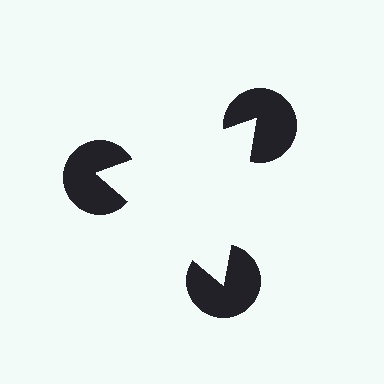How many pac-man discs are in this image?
There are 3 — one at each vertex of the illusory triangle.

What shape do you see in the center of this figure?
An illusory triangle — its edges are inferred from the aligned wedge cuts in the pac-man discs, not physically drawn.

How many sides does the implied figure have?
3 sides.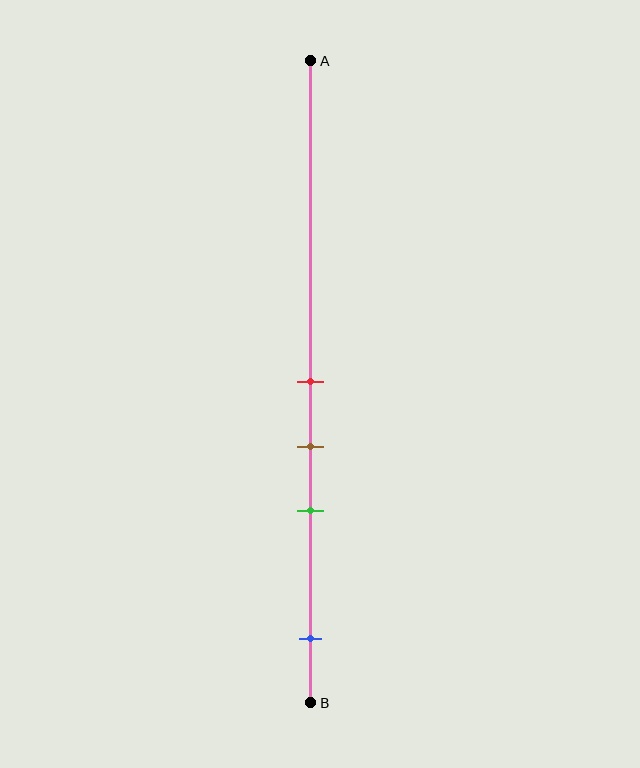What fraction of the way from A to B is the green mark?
The green mark is approximately 70% (0.7) of the way from A to B.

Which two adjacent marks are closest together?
The red and brown marks are the closest adjacent pair.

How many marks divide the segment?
There are 4 marks dividing the segment.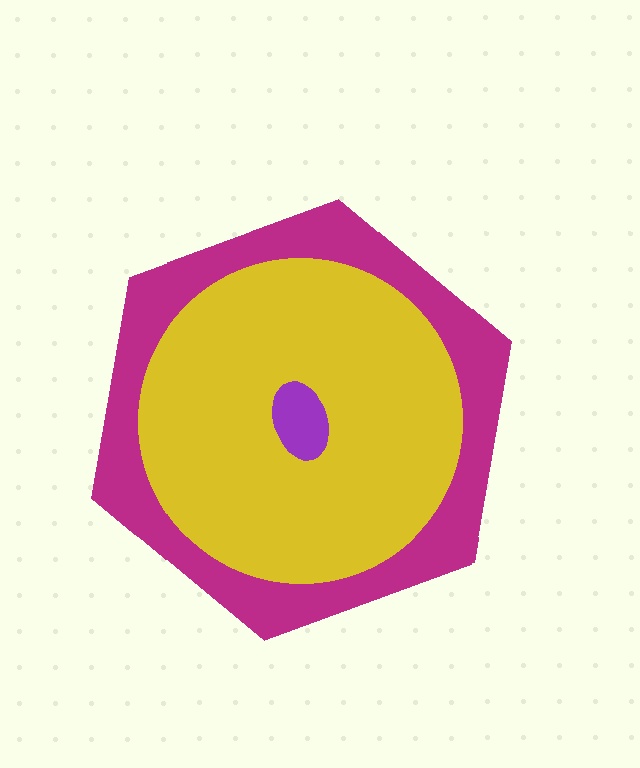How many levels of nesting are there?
3.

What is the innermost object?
The purple ellipse.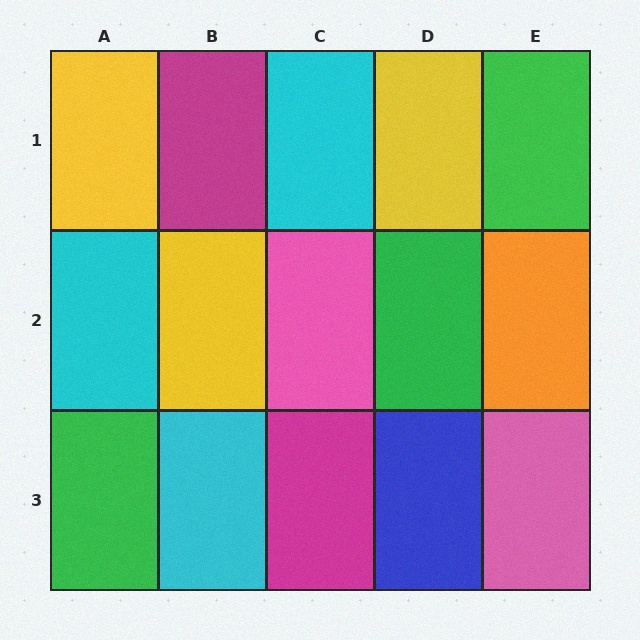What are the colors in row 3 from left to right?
Green, cyan, magenta, blue, pink.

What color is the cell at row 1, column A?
Yellow.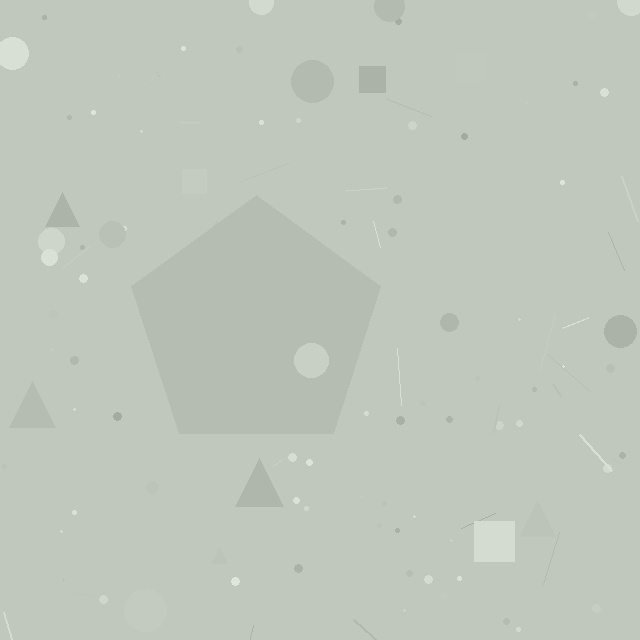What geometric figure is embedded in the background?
A pentagon is embedded in the background.